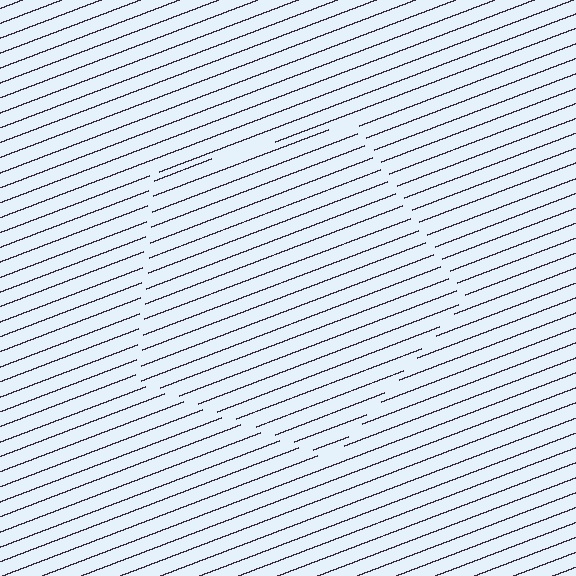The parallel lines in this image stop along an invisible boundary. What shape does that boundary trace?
An illusory pentagon. The interior of the shape contains the same grating, shifted by half a period — the contour is defined by the phase discontinuity where line-ends from the inner and outer gratings abut.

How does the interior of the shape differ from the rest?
The interior of the shape contains the same grating, shifted by half a period — the contour is defined by the phase discontinuity where line-ends from the inner and outer gratings abut.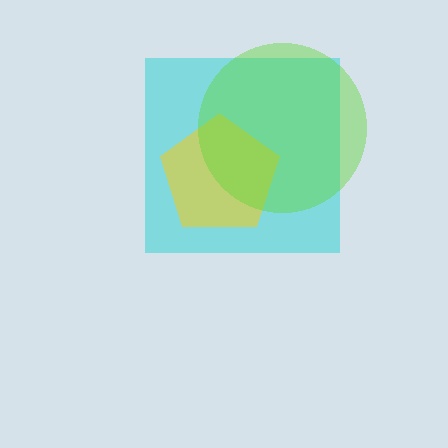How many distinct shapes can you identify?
There are 3 distinct shapes: a cyan square, a yellow pentagon, a lime circle.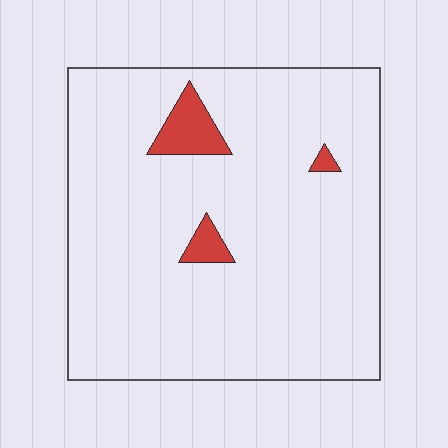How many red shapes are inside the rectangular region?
3.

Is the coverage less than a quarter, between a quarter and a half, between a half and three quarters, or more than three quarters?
Less than a quarter.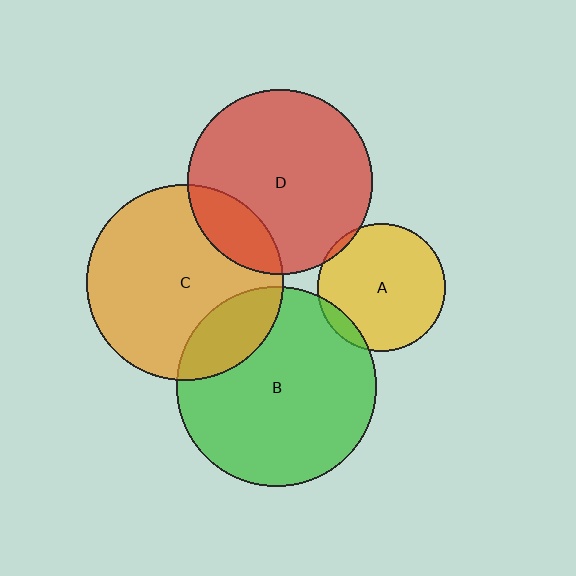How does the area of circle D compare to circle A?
Approximately 2.1 times.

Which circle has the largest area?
Circle B (green).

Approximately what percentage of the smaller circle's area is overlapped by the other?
Approximately 10%.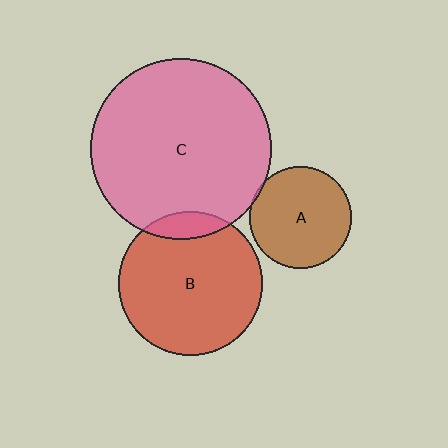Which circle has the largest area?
Circle C (pink).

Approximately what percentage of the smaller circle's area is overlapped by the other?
Approximately 10%.